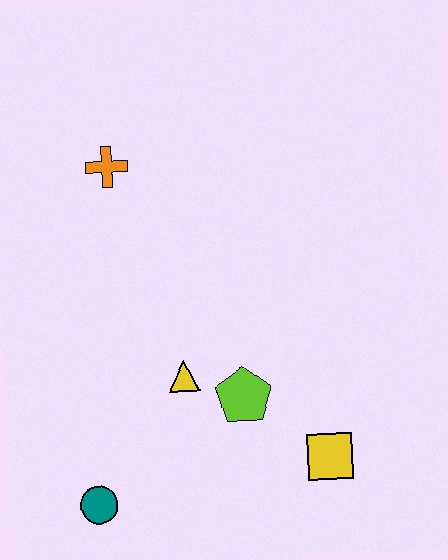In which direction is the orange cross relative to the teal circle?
The orange cross is above the teal circle.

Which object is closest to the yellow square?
The lime pentagon is closest to the yellow square.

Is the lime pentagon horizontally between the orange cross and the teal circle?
No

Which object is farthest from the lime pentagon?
The orange cross is farthest from the lime pentagon.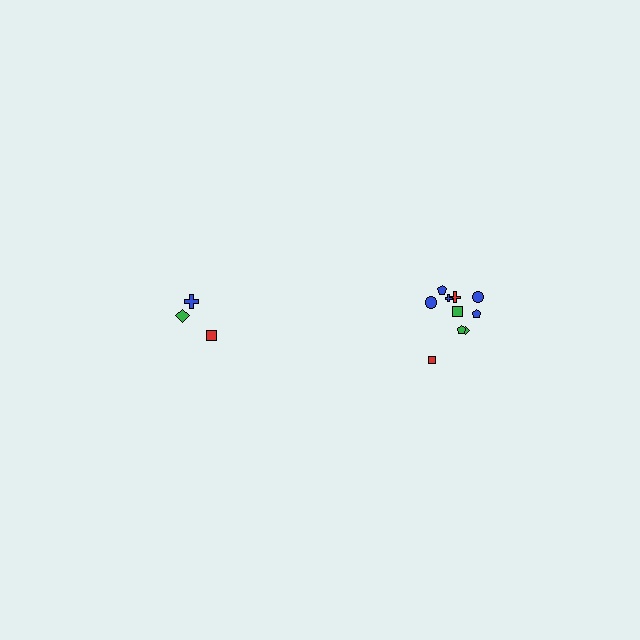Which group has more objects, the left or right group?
The right group.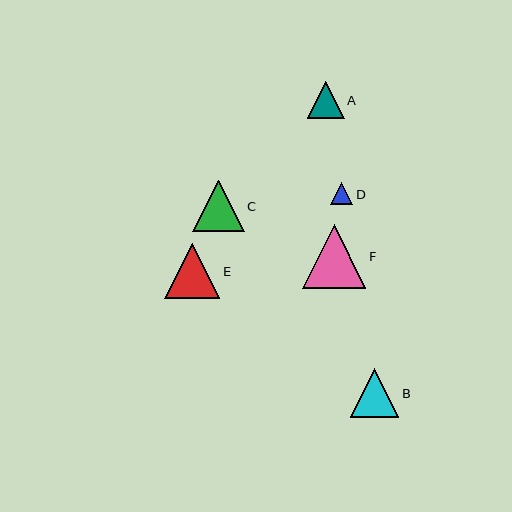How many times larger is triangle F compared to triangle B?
Triangle F is approximately 1.3 times the size of triangle B.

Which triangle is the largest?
Triangle F is the largest with a size of approximately 63 pixels.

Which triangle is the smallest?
Triangle D is the smallest with a size of approximately 22 pixels.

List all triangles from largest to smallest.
From largest to smallest: F, E, C, B, A, D.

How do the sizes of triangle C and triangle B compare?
Triangle C and triangle B are approximately the same size.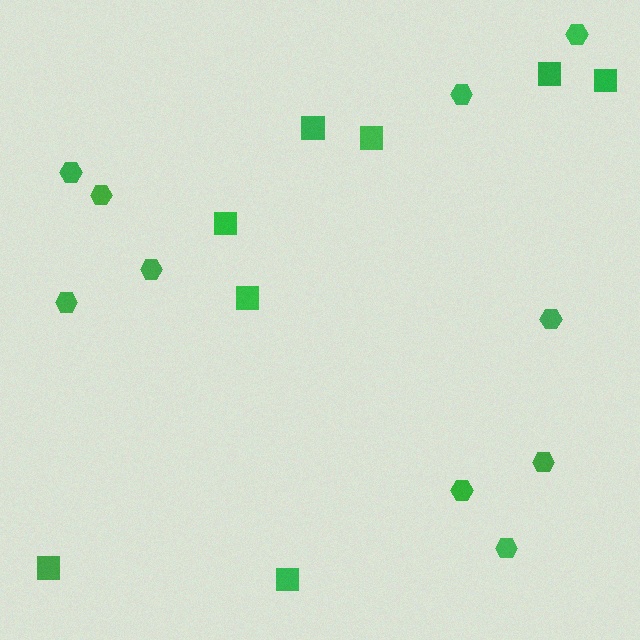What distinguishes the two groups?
There are 2 groups: one group of hexagons (10) and one group of squares (8).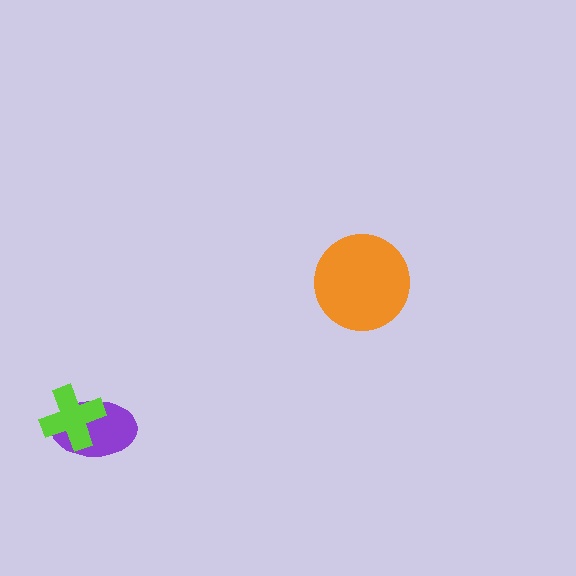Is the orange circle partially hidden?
No, no other shape covers it.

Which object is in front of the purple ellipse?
The lime cross is in front of the purple ellipse.